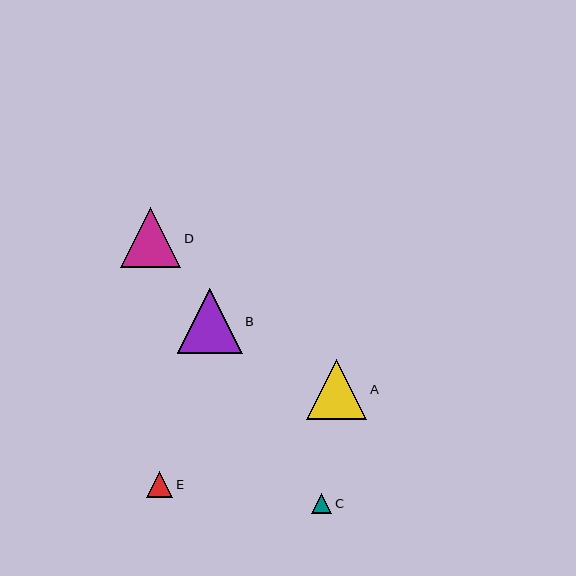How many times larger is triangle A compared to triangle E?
Triangle A is approximately 2.3 times the size of triangle E.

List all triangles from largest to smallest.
From largest to smallest: B, A, D, E, C.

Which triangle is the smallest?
Triangle C is the smallest with a size of approximately 20 pixels.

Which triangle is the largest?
Triangle B is the largest with a size of approximately 65 pixels.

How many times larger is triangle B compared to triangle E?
Triangle B is approximately 2.5 times the size of triangle E.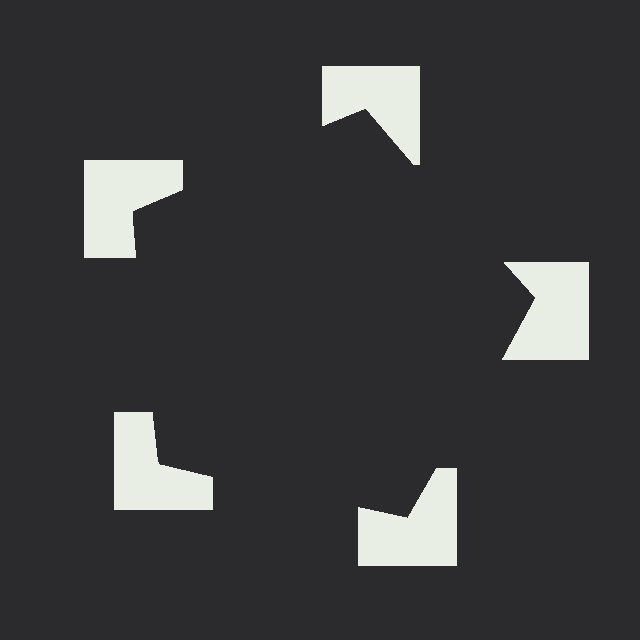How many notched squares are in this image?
There are 5 — one at each vertex of the illusory pentagon.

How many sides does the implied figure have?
5 sides.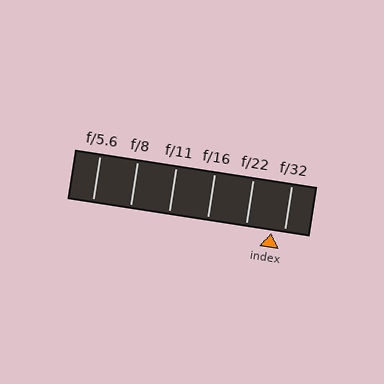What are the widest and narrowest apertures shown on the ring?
The widest aperture shown is f/5.6 and the narrowest is f/32.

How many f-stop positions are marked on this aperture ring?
There are 6 f-stop positions marked.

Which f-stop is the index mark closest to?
The index mark is closest to f/32.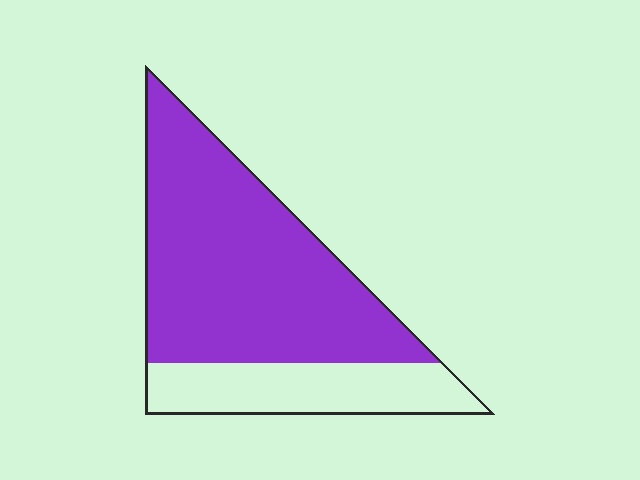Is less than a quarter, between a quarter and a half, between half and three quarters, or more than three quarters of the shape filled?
Between half and three quarters.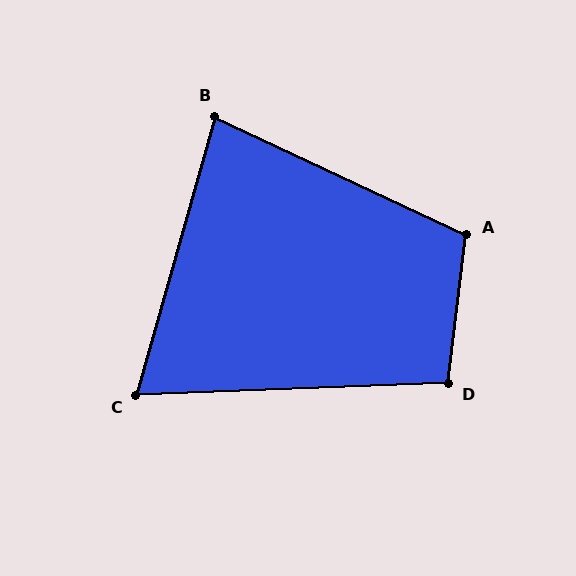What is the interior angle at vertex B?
Approximately 81 degrees (acute).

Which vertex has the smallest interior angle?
C, at approximately 72 degrees.